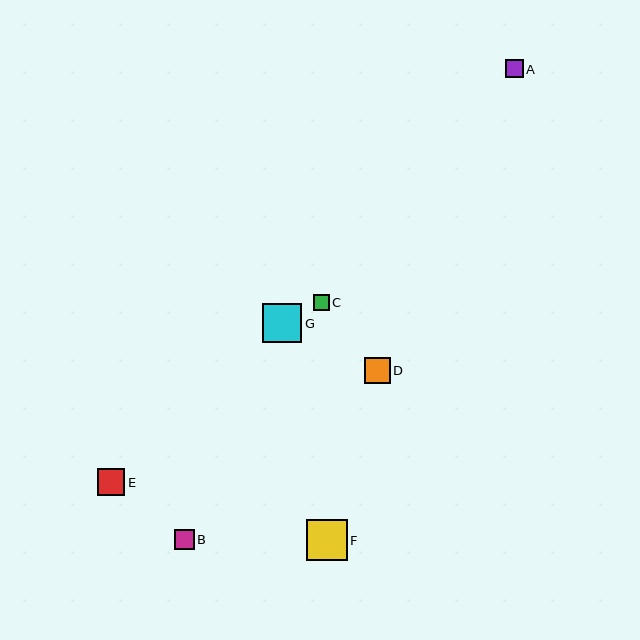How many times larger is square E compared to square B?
Square E is approximately 1.4 times the size of square B.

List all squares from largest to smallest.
From largest to smallest: F, G, E, D, B, A, C.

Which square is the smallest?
Square C is the smallest with a size of approximately 16 pixels.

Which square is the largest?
Square F is the largest with a size of approximately 41 pixels.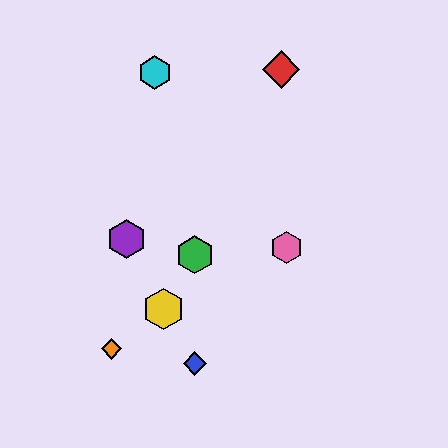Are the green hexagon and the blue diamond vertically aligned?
Yes, both are at x≈195.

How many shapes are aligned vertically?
2 shapes (the blue diamond, the green hexagon) are aligned vertically.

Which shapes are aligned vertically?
The blue diamond, the green hexagon are aligned vertically.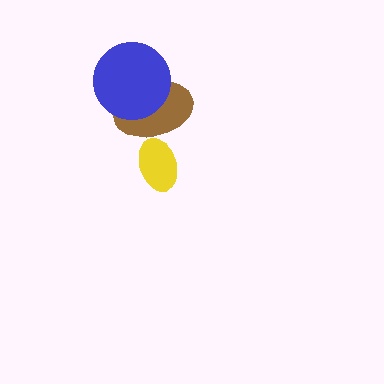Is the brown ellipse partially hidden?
Yes, it is partially covered by another shape.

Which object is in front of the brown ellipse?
The blue circle is in front of the brown ellipse.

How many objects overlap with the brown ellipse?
2 objects overlap with the brown ellipse.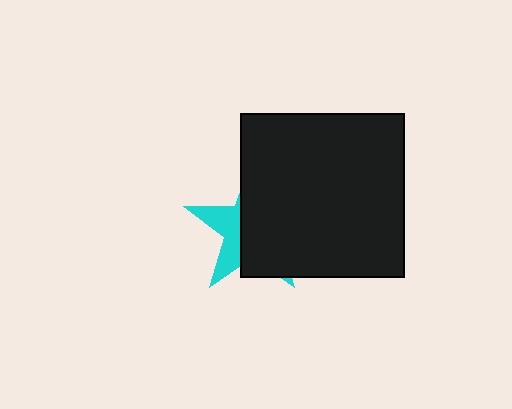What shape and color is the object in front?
The object in front is a black square.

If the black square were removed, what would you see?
You would see the complete cyan star.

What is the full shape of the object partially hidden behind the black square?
The partially hidden object is a cyan star.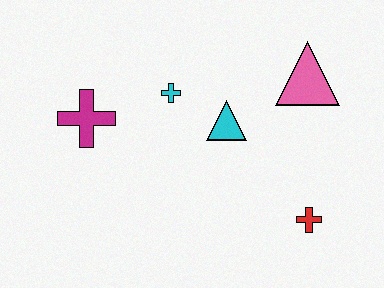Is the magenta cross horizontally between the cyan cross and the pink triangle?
No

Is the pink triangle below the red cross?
No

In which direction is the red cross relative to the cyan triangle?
The red cross is below the cyan triangle.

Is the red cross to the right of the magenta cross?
Yes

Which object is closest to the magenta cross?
The cyan cross is closest to the magenta cross.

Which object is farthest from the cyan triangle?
The magenta cross is farthest from the cyan triangle.